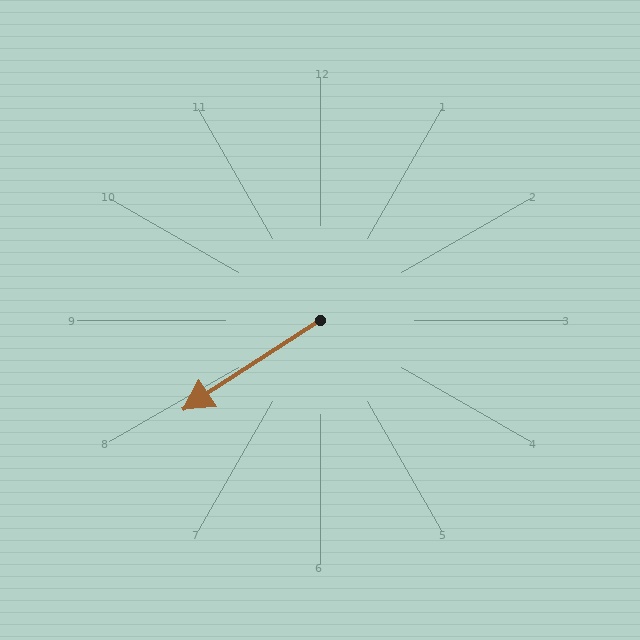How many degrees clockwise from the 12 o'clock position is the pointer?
Approximately 237 degrees.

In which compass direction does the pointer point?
Southwest.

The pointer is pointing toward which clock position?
Roughly 8 o'clock.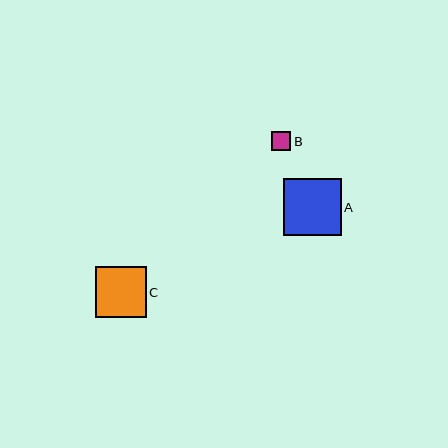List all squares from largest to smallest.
From largest to smallest: A, C, B.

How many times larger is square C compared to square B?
Square C is approximately 2.7 times the size of square B.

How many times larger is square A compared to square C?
Square A is approximately 1.1 times the size of square C.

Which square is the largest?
Square A is the largest with a size of approximately 57 pixels.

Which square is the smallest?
Square B is the smallest with a size of approximately 19 pixels.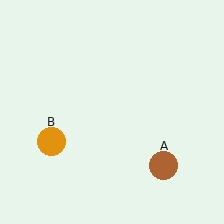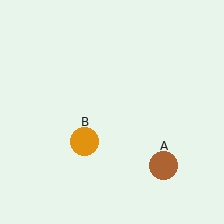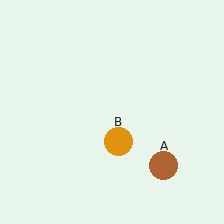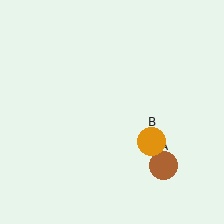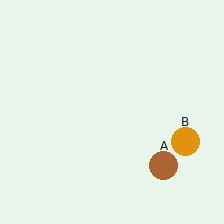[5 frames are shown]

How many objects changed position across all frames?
1 object changed position: orange circle (object B).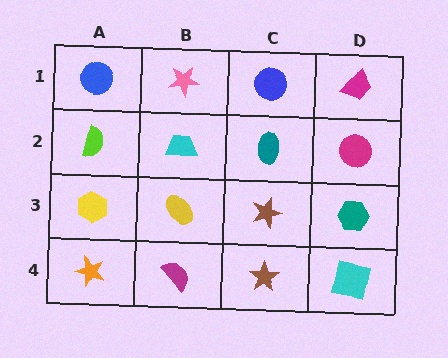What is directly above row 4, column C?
A brown star.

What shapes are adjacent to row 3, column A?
A lime semicircle (row 2, column A), an orange star (row 4, column A), a yellow ellipse (row 3, column B).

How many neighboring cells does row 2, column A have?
3.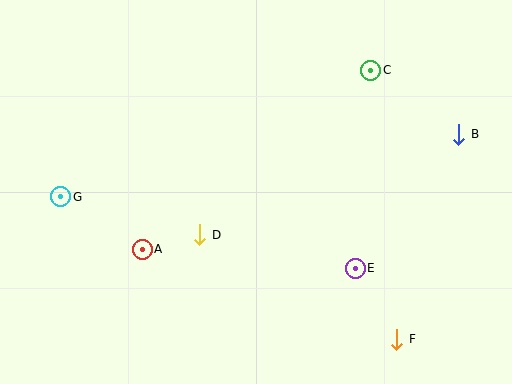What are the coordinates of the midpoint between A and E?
The midpoint between A and E is at (249, 259).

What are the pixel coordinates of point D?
Point D is at (200, 235).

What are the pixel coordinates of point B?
Point B is at (459, 135).